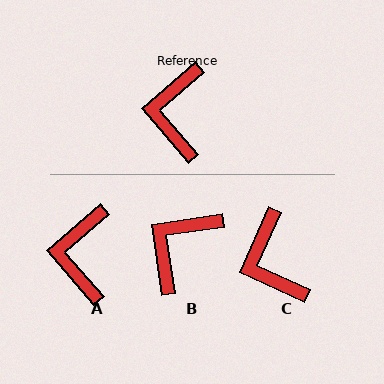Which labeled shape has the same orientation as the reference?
A.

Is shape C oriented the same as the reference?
No, it is off by about 25 degrees.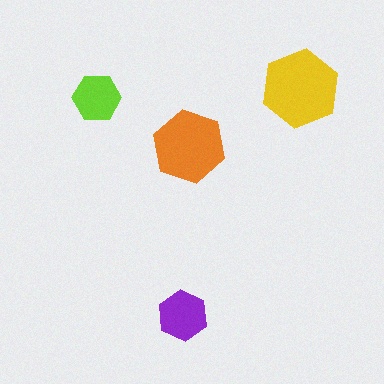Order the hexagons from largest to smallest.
the yellow one, the orange one, the purple one, the lime one.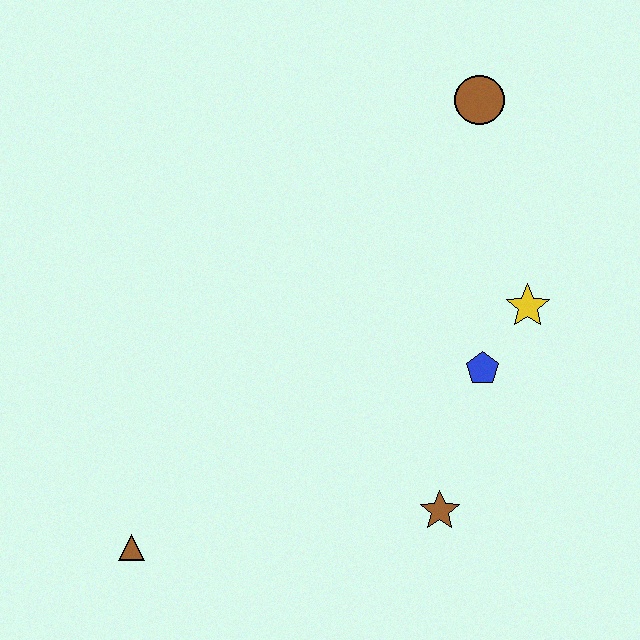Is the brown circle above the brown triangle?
Yes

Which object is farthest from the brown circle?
The brown triangle is farthest from the brown circle.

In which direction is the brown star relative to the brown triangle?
The brown star is to the right of the brown triangle.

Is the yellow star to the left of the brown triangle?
No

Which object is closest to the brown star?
The blue pentagon is closest to the brown star.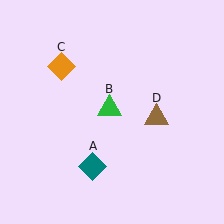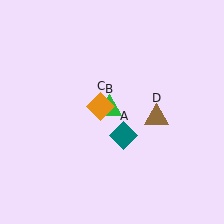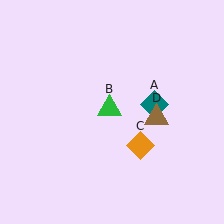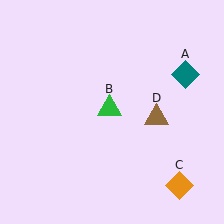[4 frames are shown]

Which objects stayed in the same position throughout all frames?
Green triangle (object B) and brown triangle (object D) remained stationary.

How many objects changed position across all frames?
2 objects changed position: teal diamond (object A), orange diamond (object C).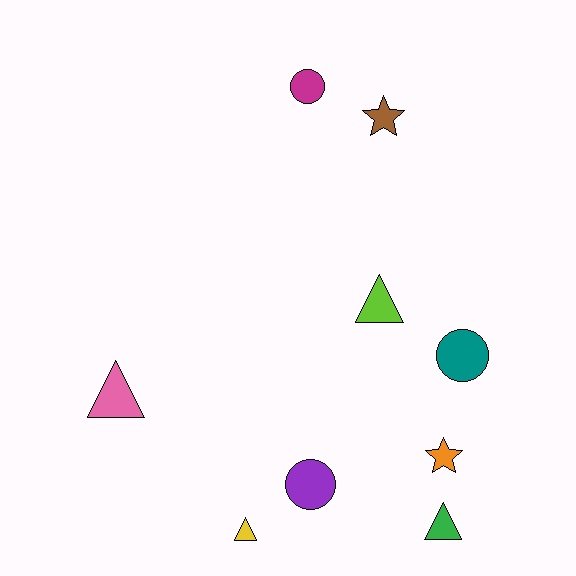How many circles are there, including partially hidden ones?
There are 3 circles.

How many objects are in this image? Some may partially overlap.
There are 9 objects.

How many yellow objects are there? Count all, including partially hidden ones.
There is 1 yellow object.